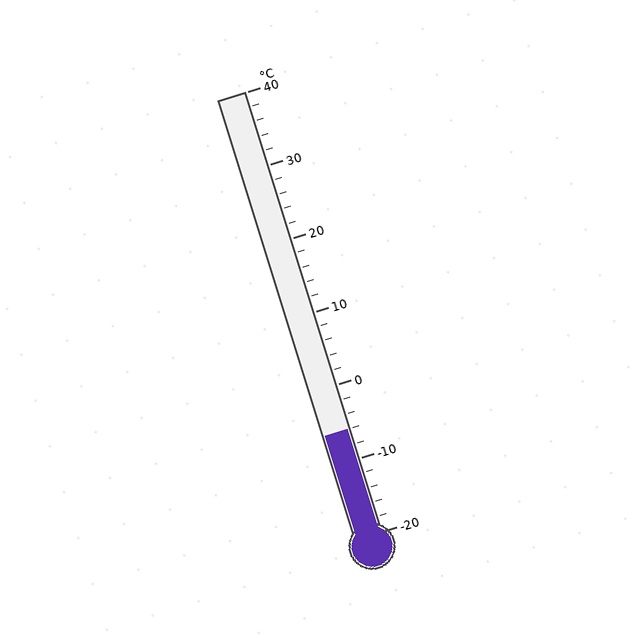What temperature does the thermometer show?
The thermometer shows approximately -6°C.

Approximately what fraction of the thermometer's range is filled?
The thermometer is filled to approximately 25% of its range.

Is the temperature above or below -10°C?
The temperature is above -10°C.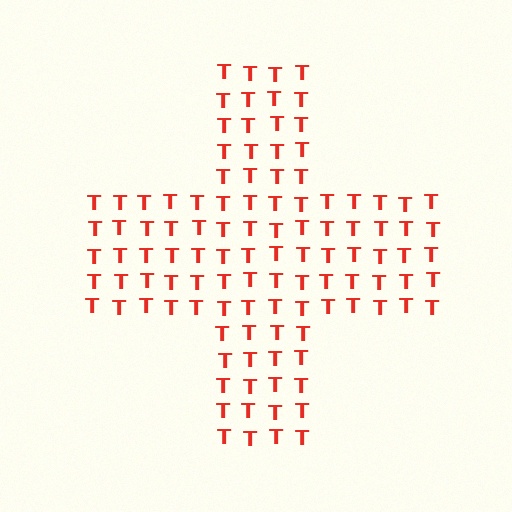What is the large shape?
The large shape is a cross.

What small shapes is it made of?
It is made of small letter T's.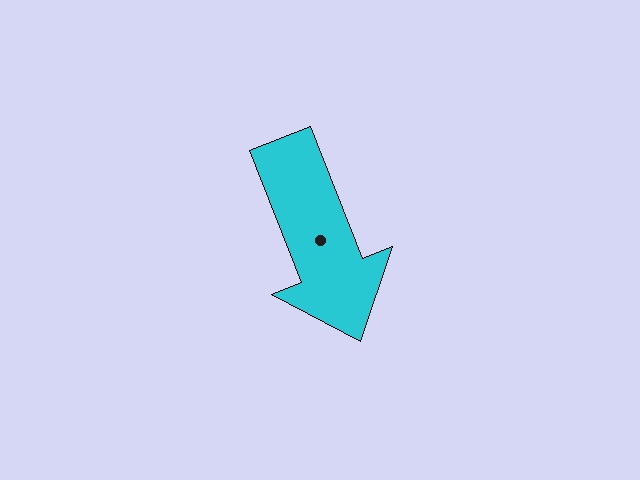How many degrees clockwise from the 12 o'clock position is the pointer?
Approximately 158 degrees.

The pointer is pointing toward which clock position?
Roughly 5 o'clock.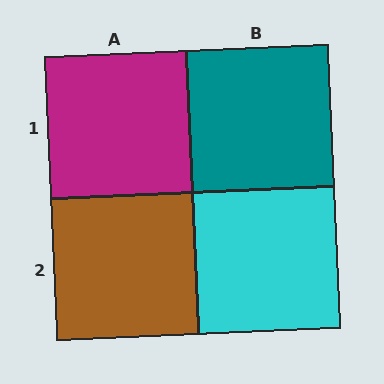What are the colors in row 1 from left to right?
Magenta, teal.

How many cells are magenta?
1 cell is magenta.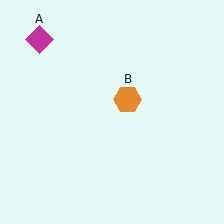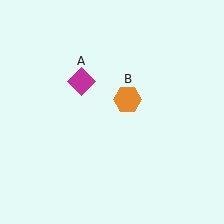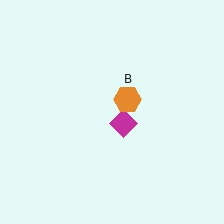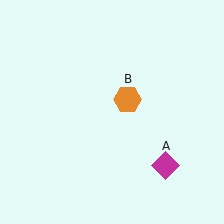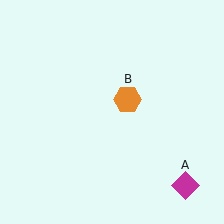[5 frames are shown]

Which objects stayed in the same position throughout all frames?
Orange hexagon (object B) remained stationary.